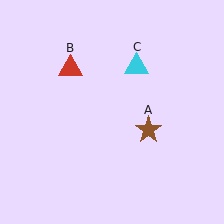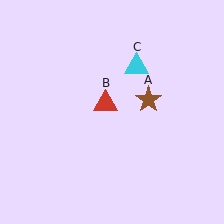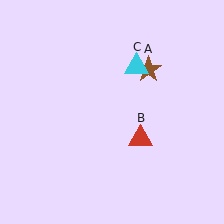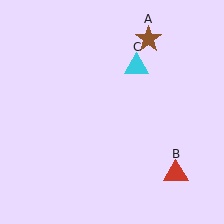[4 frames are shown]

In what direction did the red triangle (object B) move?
The red triangle (object B) moved down and to the right.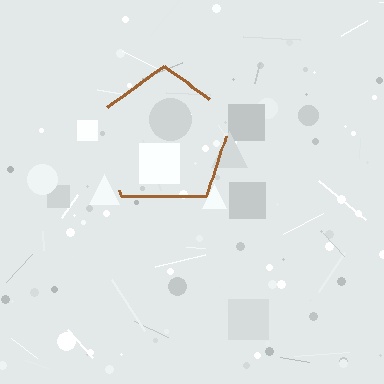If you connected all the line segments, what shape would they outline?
They would outline a pentagon.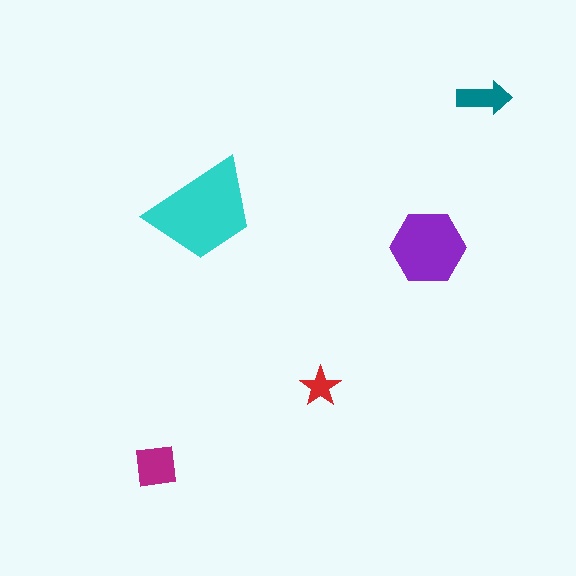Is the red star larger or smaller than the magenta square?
Smaller.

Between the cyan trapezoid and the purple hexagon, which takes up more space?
The cyan trapezoid.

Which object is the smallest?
The red star.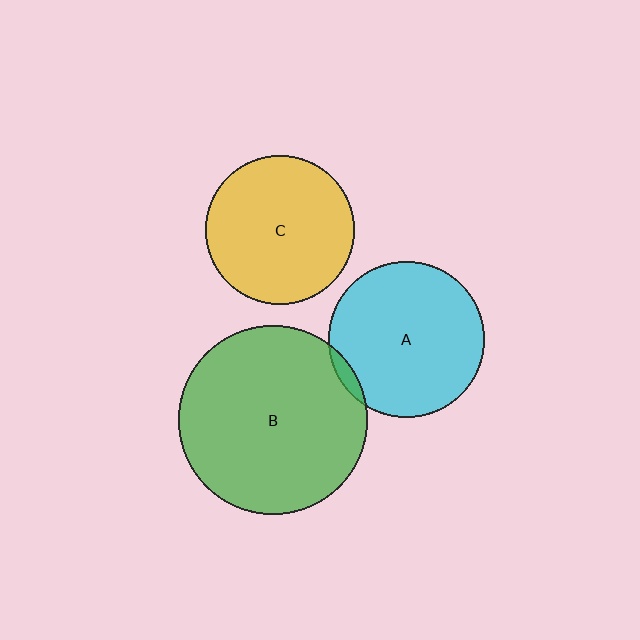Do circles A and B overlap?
Yes.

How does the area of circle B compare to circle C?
Approximately 1.6 times.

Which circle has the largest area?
Circle B (green).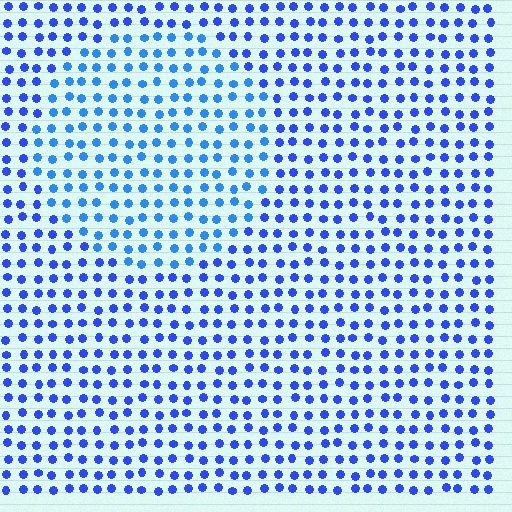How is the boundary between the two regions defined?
The boundary is defined purely by a slight shift in hue (about 21 degrees). Spacing, size, and orientation are identical on both sides.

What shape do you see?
I see a circle.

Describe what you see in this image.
The image is filled with small blue elements in a uniform arrangement. A circle-shaped region is visible where the elements are tinted to a slightly different hue, forming a subtle color boundary.